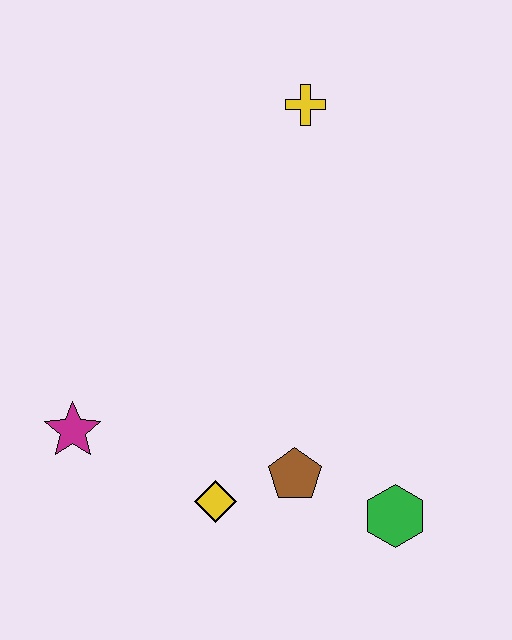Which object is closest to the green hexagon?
The brown pentagon is closest to the green hexagon.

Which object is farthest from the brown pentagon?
The yellow cross is farthest from the brown pentagon.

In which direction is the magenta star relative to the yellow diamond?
The magenta star is to the left of the yellow diamond.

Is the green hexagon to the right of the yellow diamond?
Yes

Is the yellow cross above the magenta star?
Yes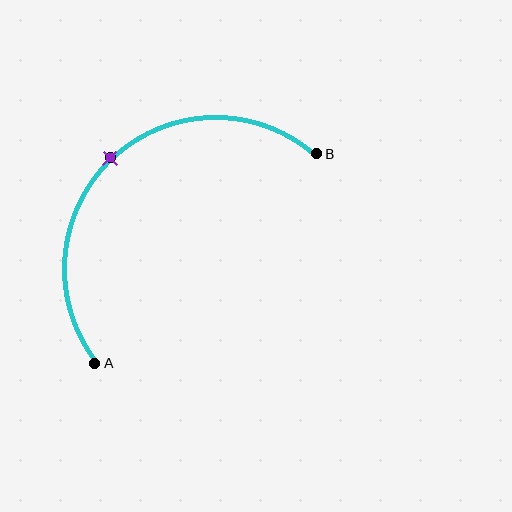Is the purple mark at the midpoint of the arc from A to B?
Yes. The purple mark lies on the arc at equal arc-length from both A and B — it is the arc midpoint.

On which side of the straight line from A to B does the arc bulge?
The arc bulges above and to the left of the straight line connecting A and B.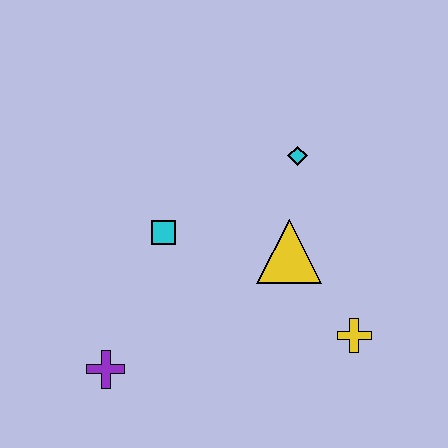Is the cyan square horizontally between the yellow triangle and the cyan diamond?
No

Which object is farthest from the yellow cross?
The purple cross is farthest from the yellow cross.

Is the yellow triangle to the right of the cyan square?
Yes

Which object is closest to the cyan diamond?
The yellow triangle is closest to the cyan diamond.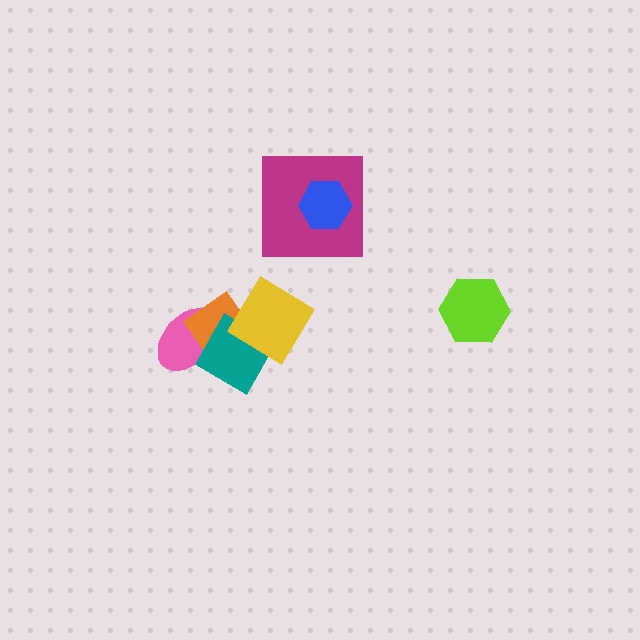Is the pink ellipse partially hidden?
Yes, it is partially covered by another shape.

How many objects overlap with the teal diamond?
3 objects overlap with the teal diamond.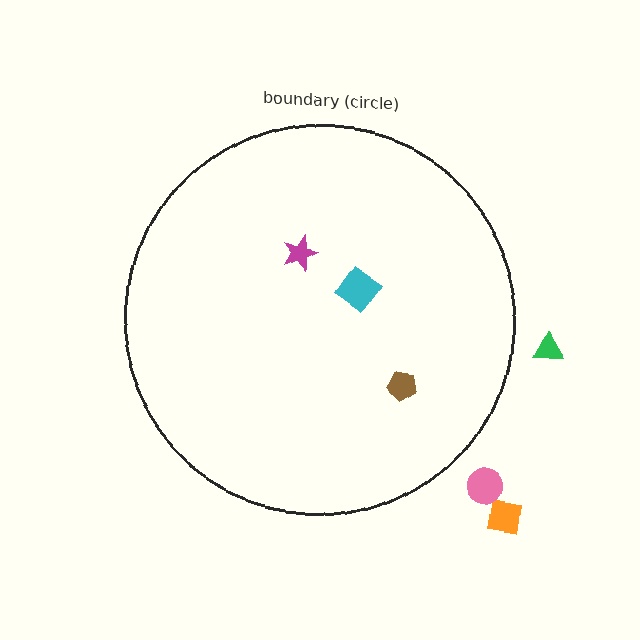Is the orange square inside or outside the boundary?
Outside.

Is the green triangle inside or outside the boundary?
Outside.